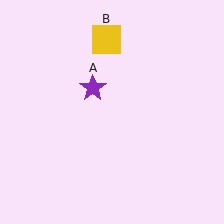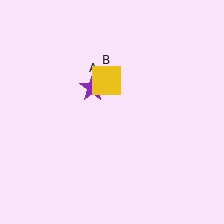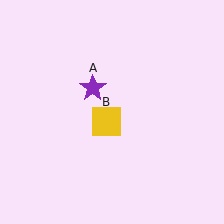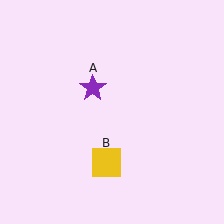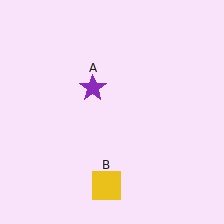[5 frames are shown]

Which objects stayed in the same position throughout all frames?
Purple star (object A) remained stationary.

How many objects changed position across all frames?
1 object changed position: yellow square (object B).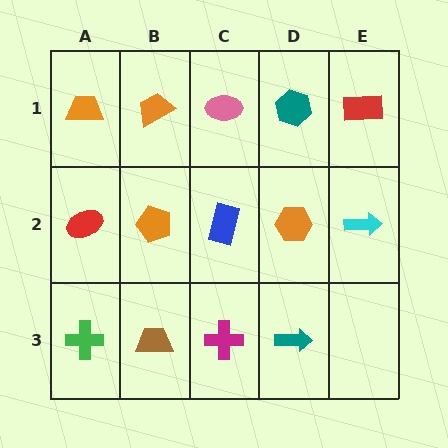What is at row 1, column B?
An orange trapezoid.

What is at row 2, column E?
A cyan arrow.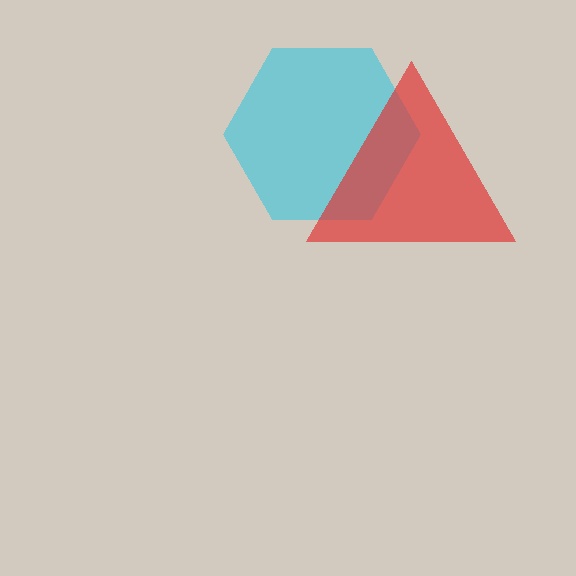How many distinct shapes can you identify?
There are 2 distinct shapes: a cyan hexagon, a red triangle.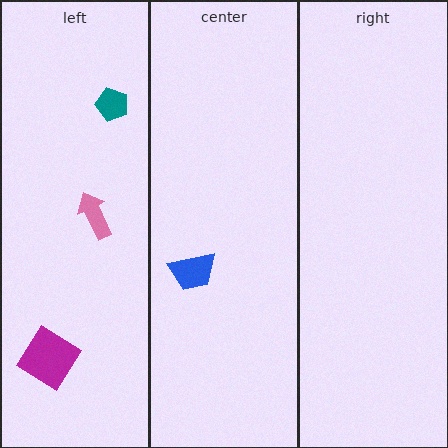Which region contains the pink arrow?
The left region.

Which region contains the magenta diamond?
The left region.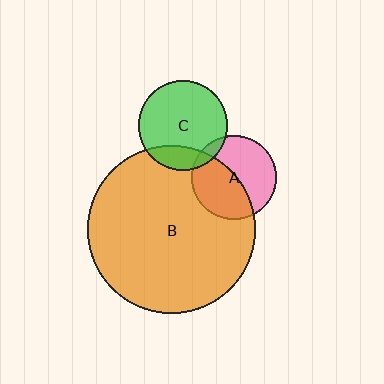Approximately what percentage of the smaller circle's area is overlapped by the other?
Approximately 20%.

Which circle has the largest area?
Circle B (orange).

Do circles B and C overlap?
Yes.